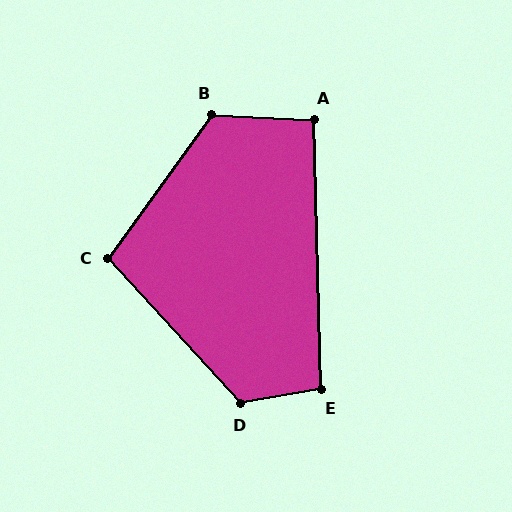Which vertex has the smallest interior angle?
A, at approximately 94 degrees.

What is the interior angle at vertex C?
Approximately 102 degrees (obtuse).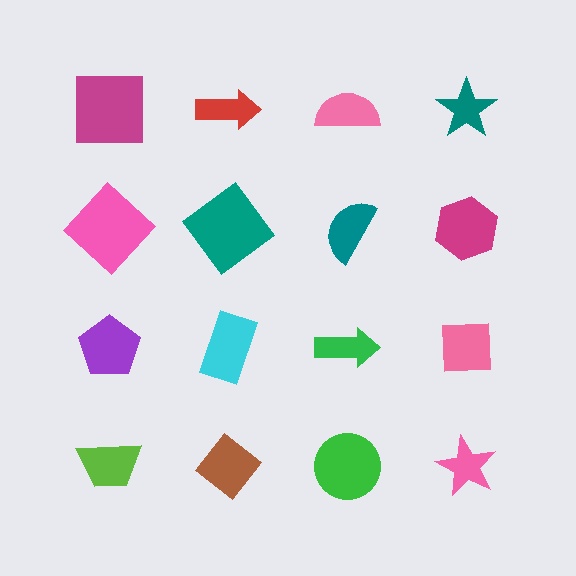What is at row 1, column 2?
A red arrow.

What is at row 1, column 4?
A teal star.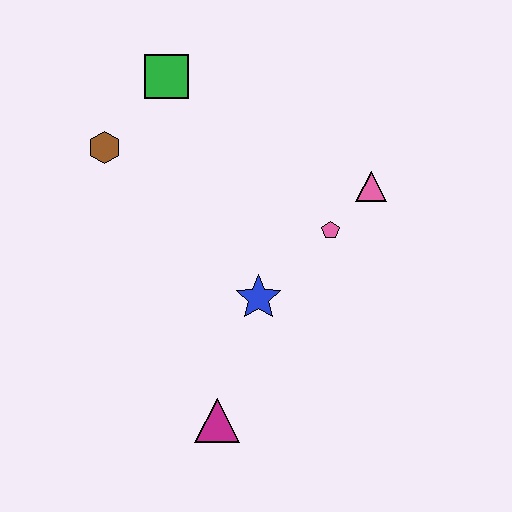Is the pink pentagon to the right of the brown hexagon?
Yes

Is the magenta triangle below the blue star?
Yes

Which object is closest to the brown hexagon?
The green square is closest to the brown hexagon.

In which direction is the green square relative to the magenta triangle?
The green square is above the magenta triangle.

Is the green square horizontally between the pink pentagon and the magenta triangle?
No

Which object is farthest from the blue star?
The green square is farthest from the blue star.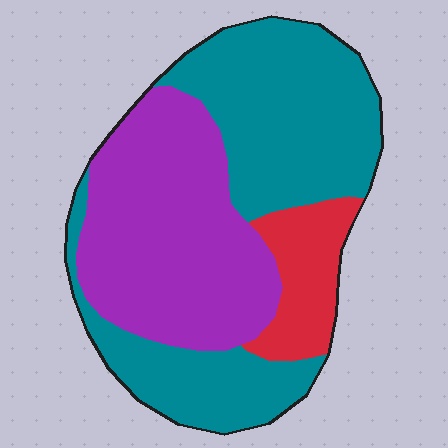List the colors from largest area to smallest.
From largest to smallest: teal, purple, red.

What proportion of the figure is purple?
Purple covers about 40% of the figure.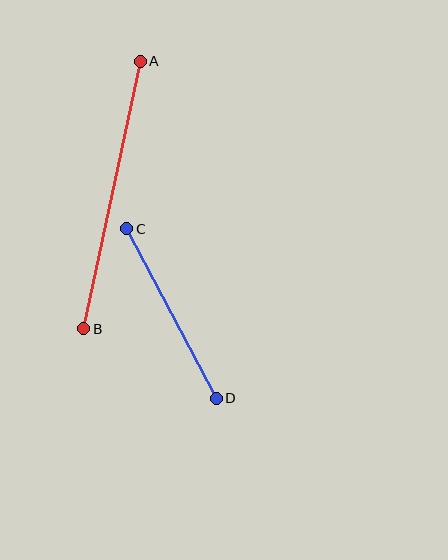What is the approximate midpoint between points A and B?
The midpoint is at approximately (112, 195) pixels.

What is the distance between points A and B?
The distance is approximately 273 pixels.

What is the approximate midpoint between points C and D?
The midpoint is at approximately (171, 313) pixels.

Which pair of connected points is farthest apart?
Points A and B are farthest apart.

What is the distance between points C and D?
The distance is approximately 192 pixels.